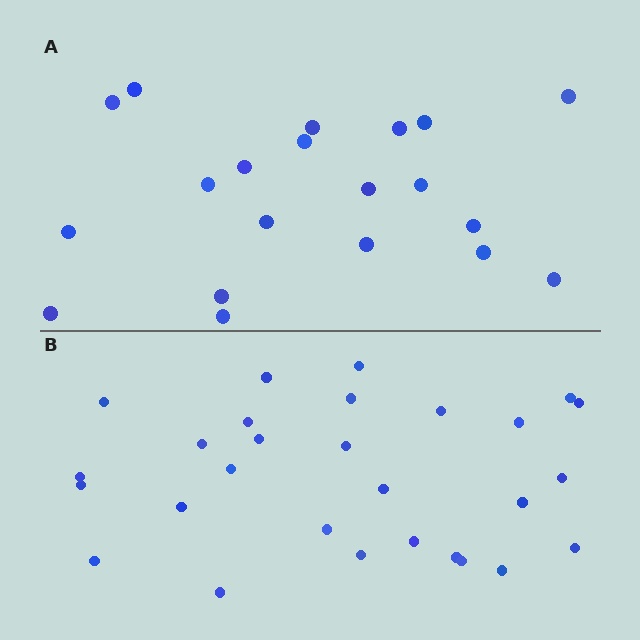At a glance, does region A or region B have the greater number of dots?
Region B (the bottom region) has more dots.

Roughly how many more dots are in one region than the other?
Region B has roughly 8 or so more dots than region A.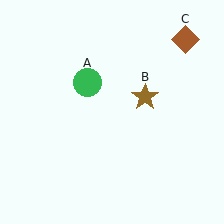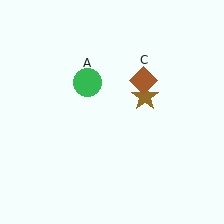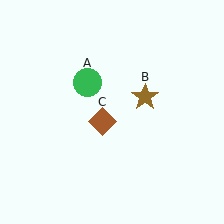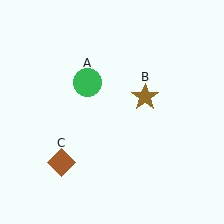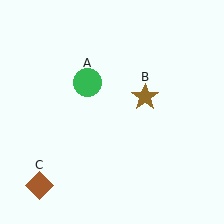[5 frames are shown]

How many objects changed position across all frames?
1 object changed position: brown diamond (object C).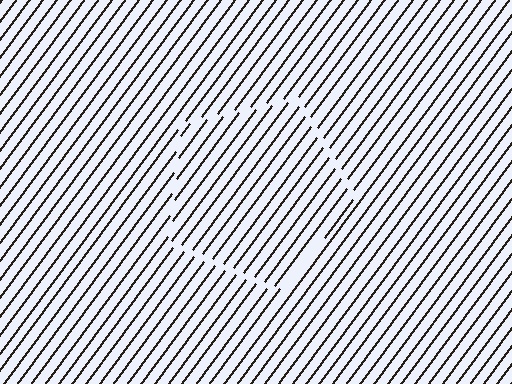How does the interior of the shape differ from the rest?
The interior of the shape contains the same grating, shifted by half a period — the contour is defined by the phase discontinuity where line-ends from the inner and outer gratings abut.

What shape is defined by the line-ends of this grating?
An illusory pentagon. The interior of the shape contains the same grating, shifted by half a period — the contour is defined by the phase discontinuity where line-ends from the inner and outer gratings abut.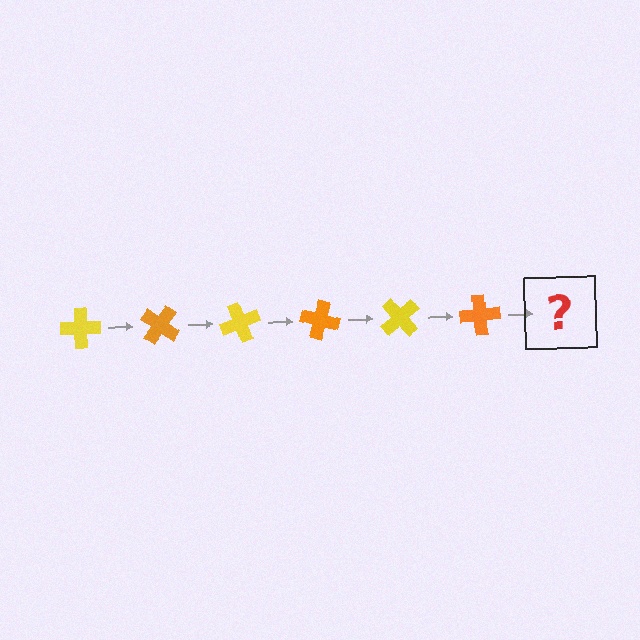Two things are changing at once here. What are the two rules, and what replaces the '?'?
The two rules are that it rotates 35 degrees each step and the color cycles through yellow and orange. The '?' should be a yellow cross, rotated 210 degrees from the start.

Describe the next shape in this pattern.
It should be a yellow cross, rotated 210 degrees from the start.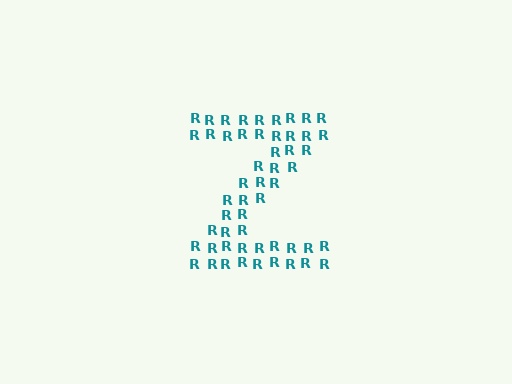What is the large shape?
The large shape is the letter Z.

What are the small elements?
The small elements are letter R's.